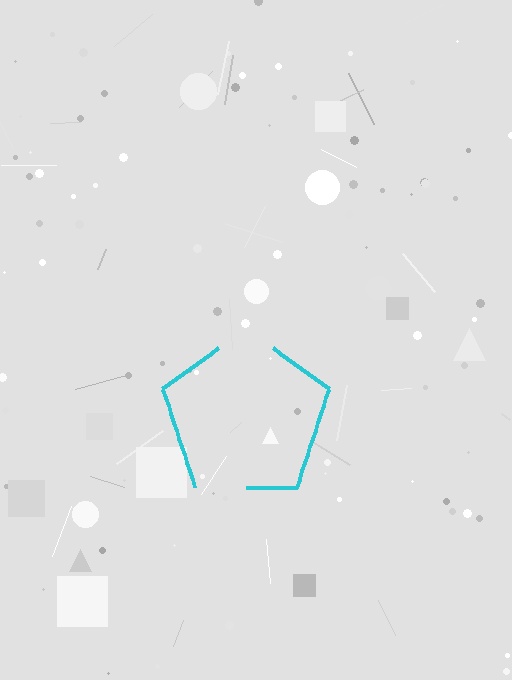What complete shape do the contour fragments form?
The contour fragments form a pentagon.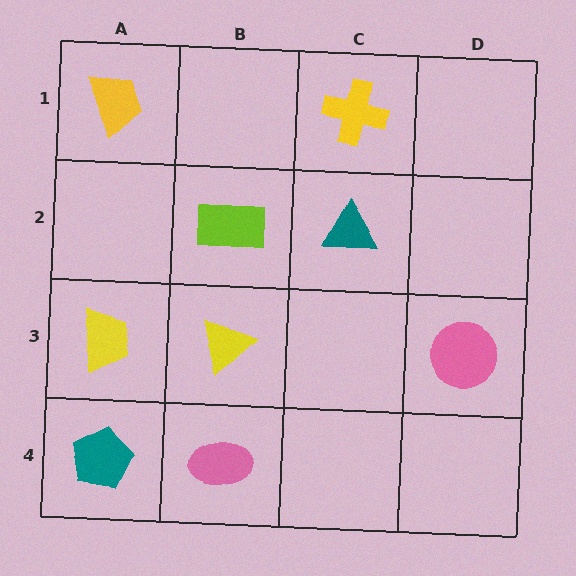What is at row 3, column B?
A yellow triangle.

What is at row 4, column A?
A teal pentagon.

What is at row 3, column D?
A pink circle.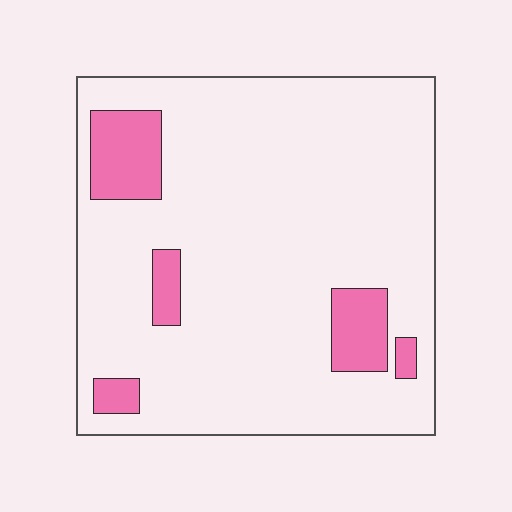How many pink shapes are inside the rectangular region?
5.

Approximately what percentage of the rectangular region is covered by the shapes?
Approximately 10%.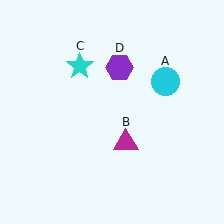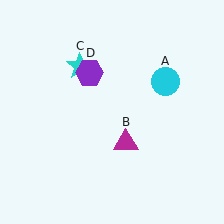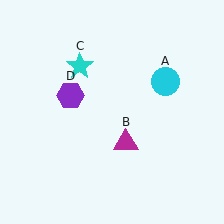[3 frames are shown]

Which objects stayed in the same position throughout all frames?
Cyan circle (object A) and magenta triangle (object B) and cyan star (object C) remained stationary.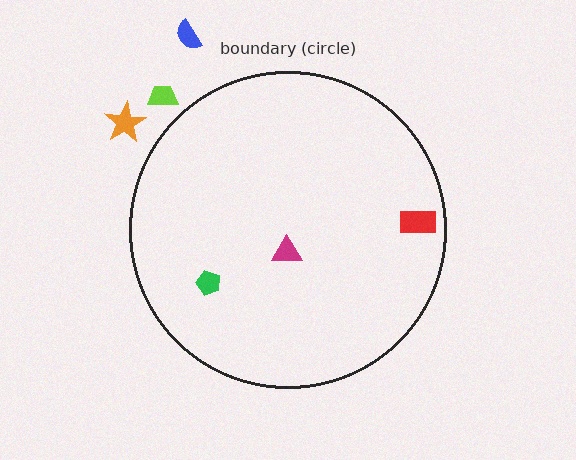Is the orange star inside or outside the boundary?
Outside.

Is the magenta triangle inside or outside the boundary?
Inside.